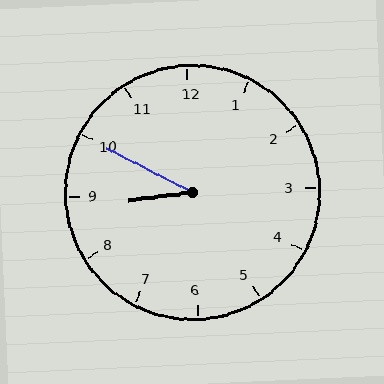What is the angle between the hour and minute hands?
Approximately 35 degrees.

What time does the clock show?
8:50.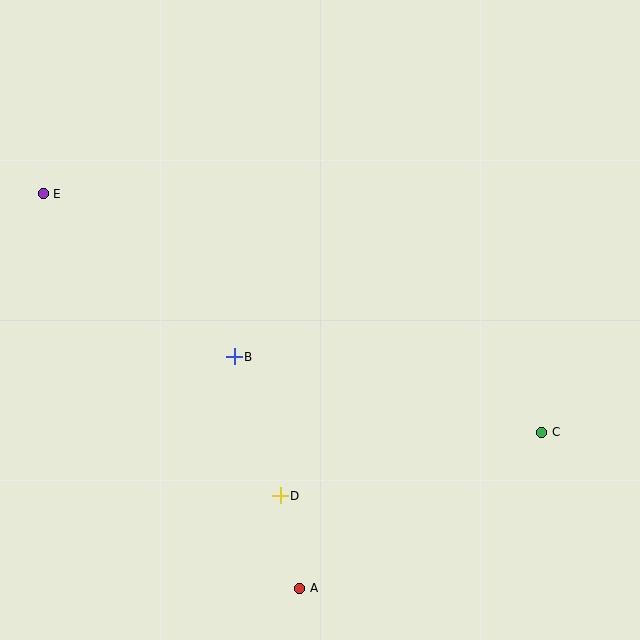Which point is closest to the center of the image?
Point B at (234, 357) is closest to the center.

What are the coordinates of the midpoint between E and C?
The midpoint between E and C is at (293, 313).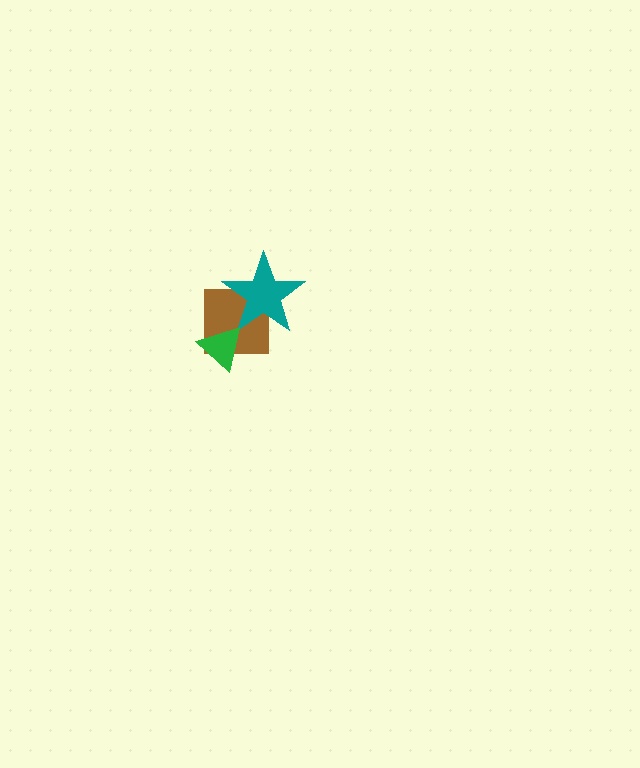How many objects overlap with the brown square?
2 objects overlap with the brown square.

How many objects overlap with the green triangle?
1 object overlaps with the green triangle.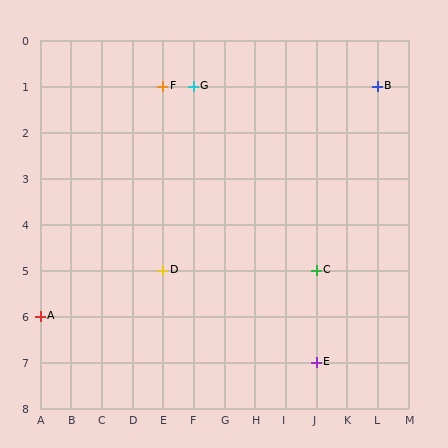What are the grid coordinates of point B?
Point B is at grid coordinates (L, 1).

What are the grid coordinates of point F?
Point F is at grid coordinates (E, 1).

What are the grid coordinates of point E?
Point E is at grid coordinates (J, 7).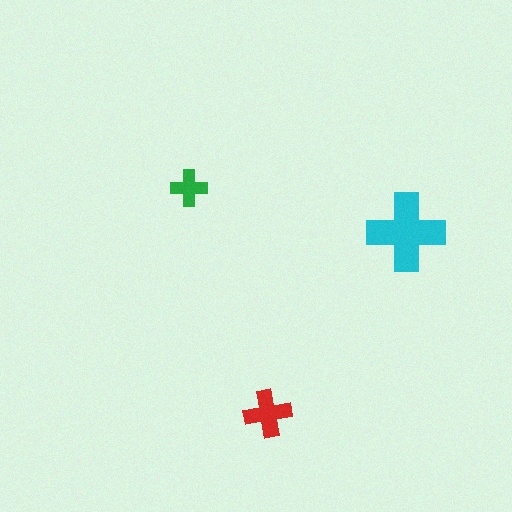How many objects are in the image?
There are 3 objects in the image.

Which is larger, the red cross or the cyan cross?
The cyan one.